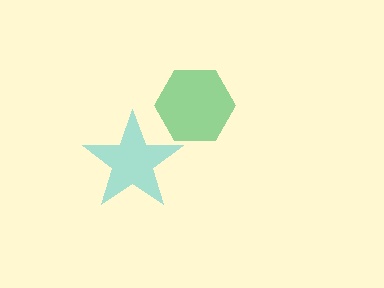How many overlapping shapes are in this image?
There are 2 overlapping shapes in the image.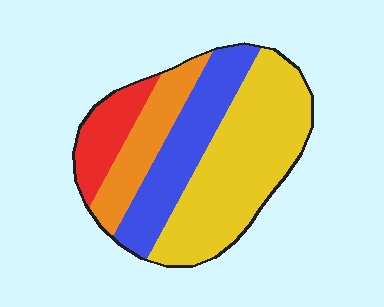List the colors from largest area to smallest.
From largest to smallest: yellow, blue, orange, red.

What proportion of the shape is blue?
Blue covers roughly 25% of the shape.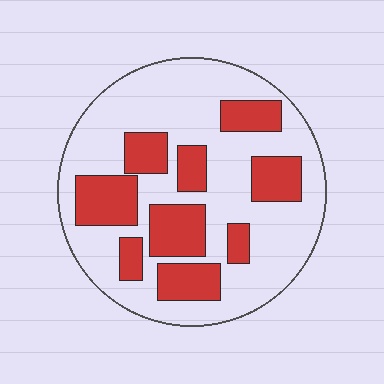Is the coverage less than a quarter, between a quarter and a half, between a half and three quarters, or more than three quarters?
Between a quarter and a half.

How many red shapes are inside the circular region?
9.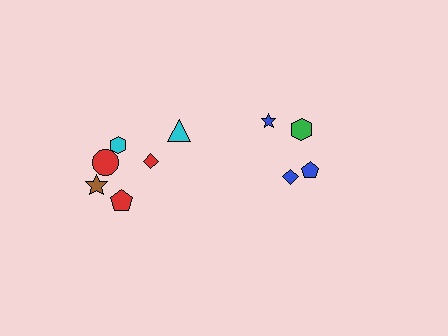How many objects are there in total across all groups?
There are 10 objects.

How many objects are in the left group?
There are 6 objects.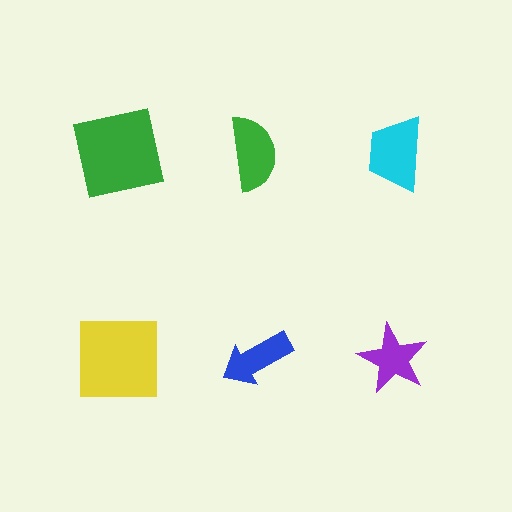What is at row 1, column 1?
A green square.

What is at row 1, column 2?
A green semicircle.